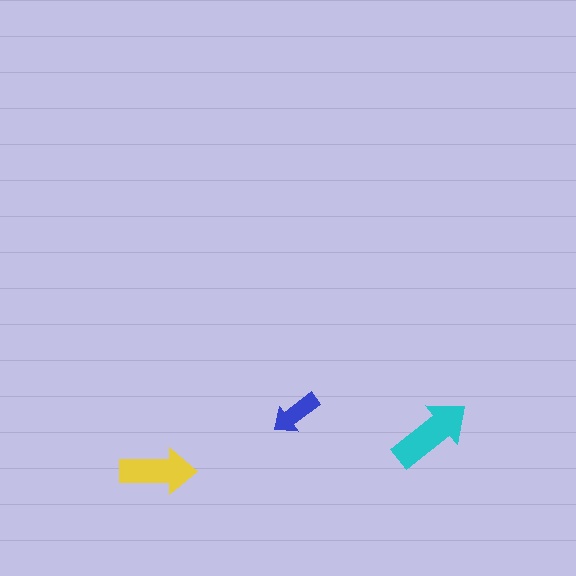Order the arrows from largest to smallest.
the cyan one, the yellow one, the blue one.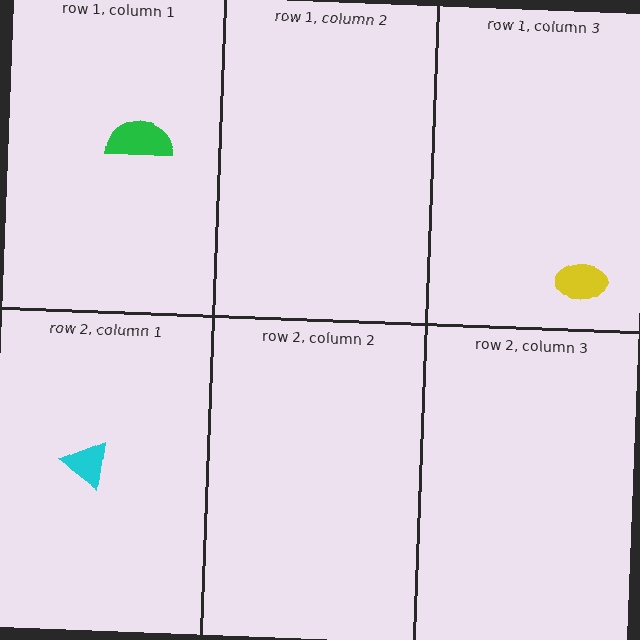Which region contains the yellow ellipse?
The row 1, column 3 region.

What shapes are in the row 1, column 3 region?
The yellow ellipse.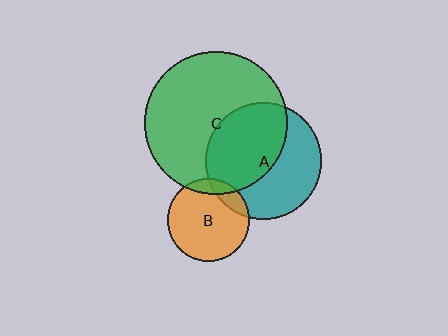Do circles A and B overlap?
Yes.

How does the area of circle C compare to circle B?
Approximately 3.0 times.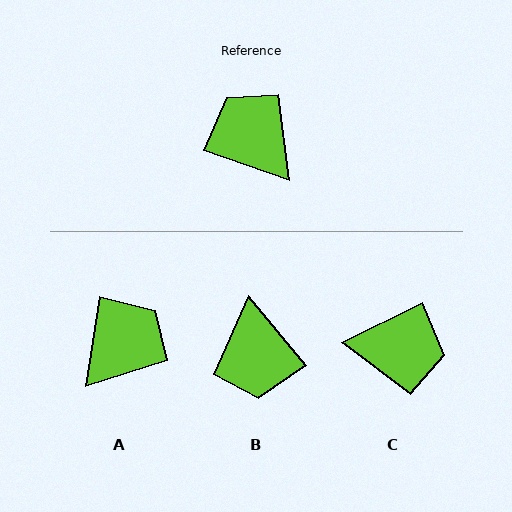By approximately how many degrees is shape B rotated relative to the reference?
Approximately 149 degrees counter-clockwise.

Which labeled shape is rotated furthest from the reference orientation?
B, about 149 degrees away.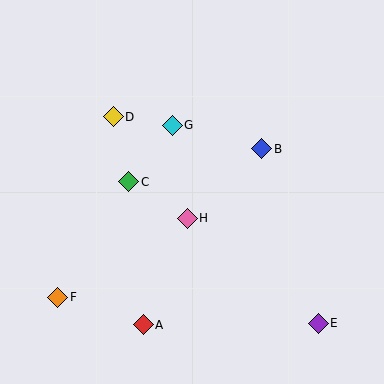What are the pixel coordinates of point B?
Point B is at (262, 149).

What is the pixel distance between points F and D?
The distance between F and D is 189 pixels.